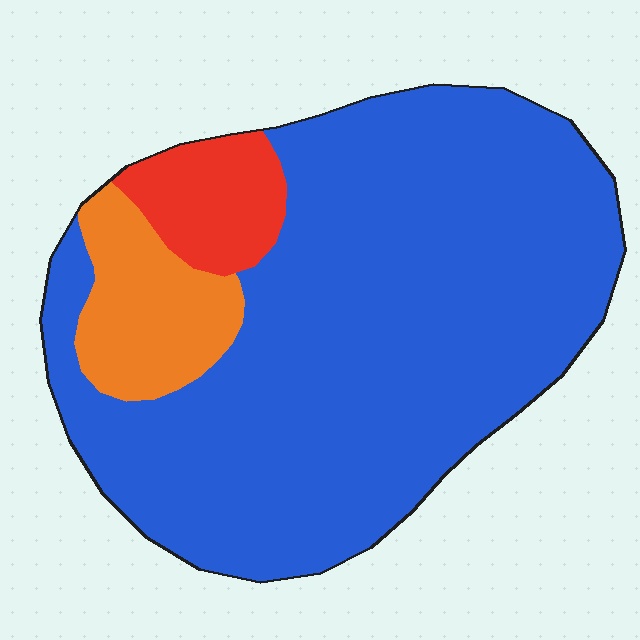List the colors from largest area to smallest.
From largest to smallest: blue, orange, red.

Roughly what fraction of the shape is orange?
Orange takes up less than a sixth of the shape.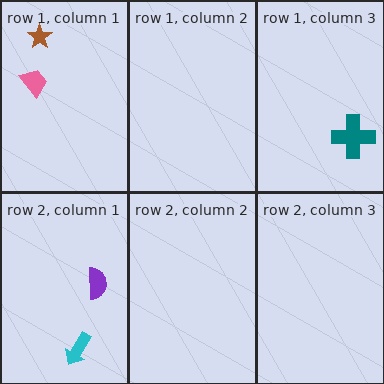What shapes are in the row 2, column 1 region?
The purple semicircle, the cyan arrow.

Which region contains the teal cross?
The row 1, column 3 region.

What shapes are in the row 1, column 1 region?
The brown star, the pink trapezoid.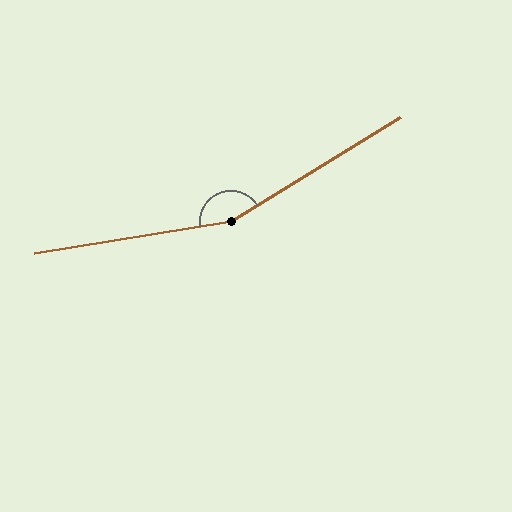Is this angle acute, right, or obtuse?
It is obtuse.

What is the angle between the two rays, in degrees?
Approximately 158 degrees.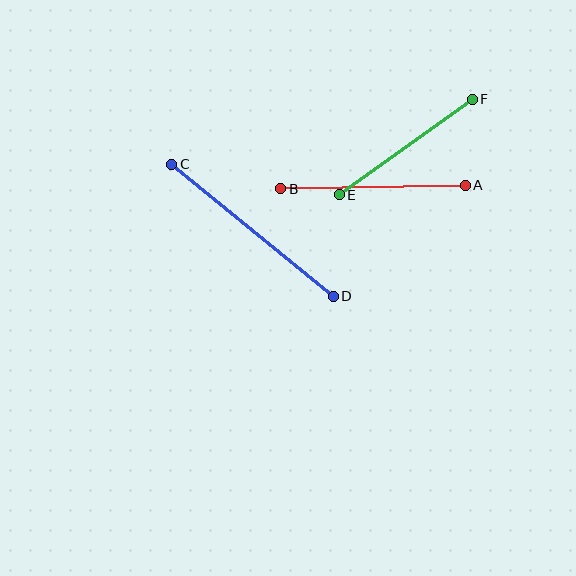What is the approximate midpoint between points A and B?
The midpoint is at approximately (373, 187) pixels.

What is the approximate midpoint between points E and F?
The midpoint is at approximately (406, 147) pixels.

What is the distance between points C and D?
The distance is approximately 208 pixels.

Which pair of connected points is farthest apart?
Points C and D are farthest apart.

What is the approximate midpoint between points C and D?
The midpoint is at approximately (252, 230) pixels.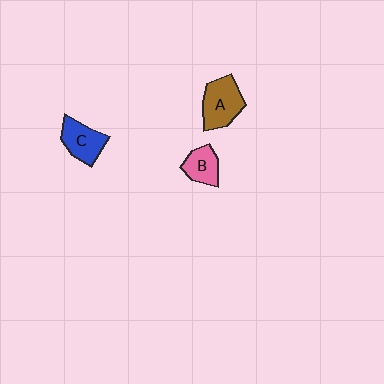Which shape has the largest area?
Shape A (brown).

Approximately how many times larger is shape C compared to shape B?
Approximately 1.3 times.